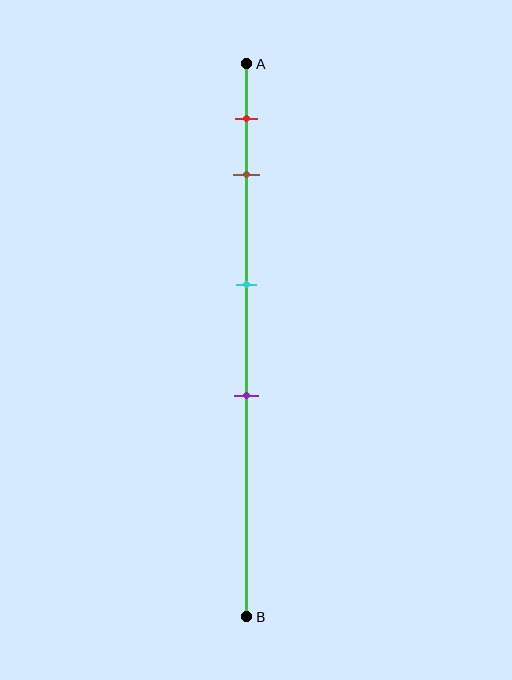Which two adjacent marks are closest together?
The red and brown marks are the closest adjacent pair.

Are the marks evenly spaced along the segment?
No, the marks are not evenly spaced.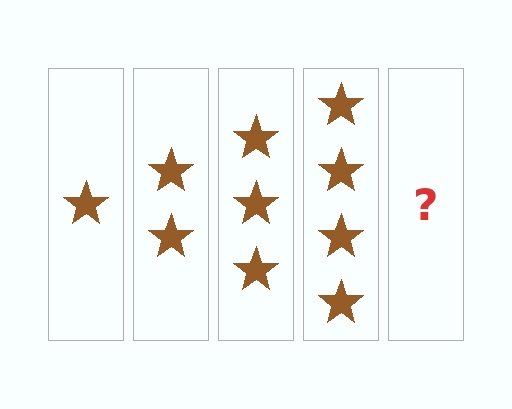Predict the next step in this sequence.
The next step is 5 stars.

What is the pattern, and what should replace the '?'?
The pattern is that each step adds one more star. The '?' should be 5 stars.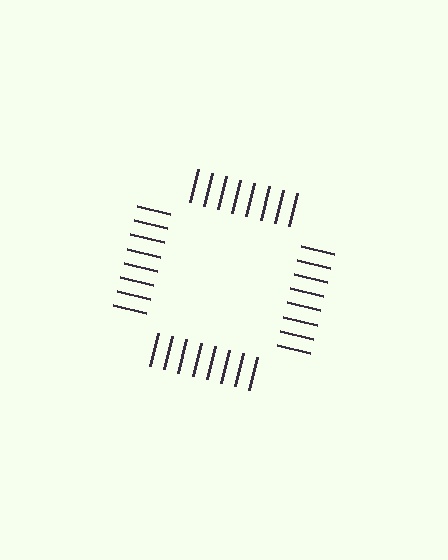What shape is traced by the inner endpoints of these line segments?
An illusory square — the line segments terminate on its edges but no continuous stroke is drawn.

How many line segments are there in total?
32 — 8 along each of the 4 edges.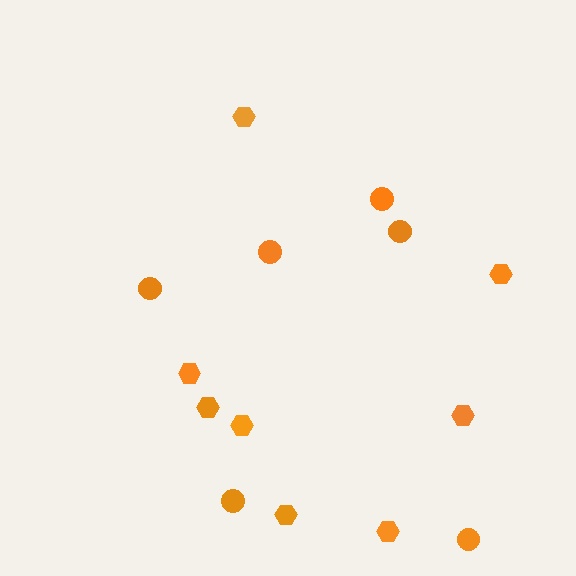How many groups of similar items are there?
There are 2 groups: one group of hexagons (8) and one group of circles (6).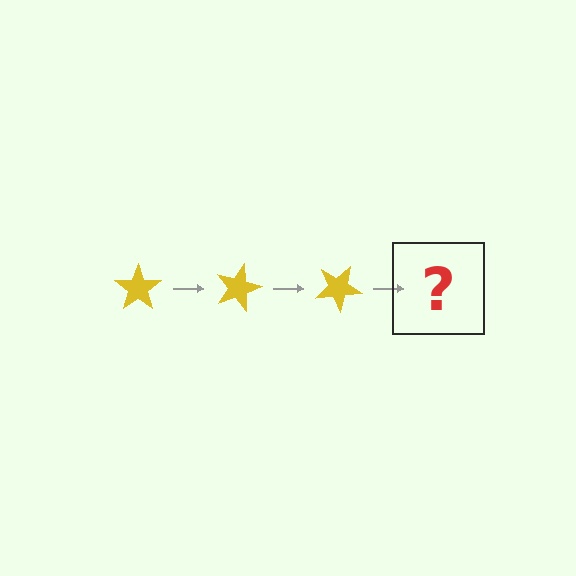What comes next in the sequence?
The next element should be a yellow star rotated 45 degrees.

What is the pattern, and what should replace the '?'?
The pattern is that the star rotates 15 degrees each step. The '?' should be a yellow star rotated 45 degrees.